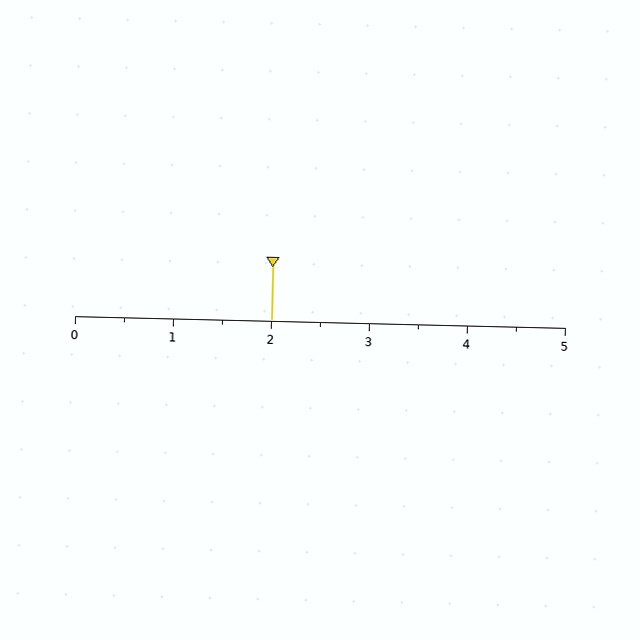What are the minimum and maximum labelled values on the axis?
The axis runs from 0 to 5.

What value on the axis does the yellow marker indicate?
The marker indicates approximately 2.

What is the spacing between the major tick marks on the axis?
The major ticks are spaced 1 apart.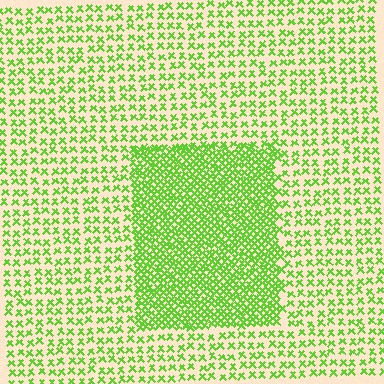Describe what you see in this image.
The image contains small lime elements arranged at two different densities. A rectangle-shaped region is visible where the elements are more densely packed than the surrounding area.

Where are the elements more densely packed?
The elements are more densely packed inside the rectangle boundary.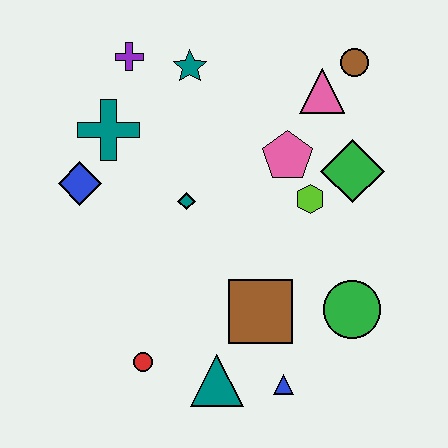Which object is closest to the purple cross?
The teal star is closest to the purple cross.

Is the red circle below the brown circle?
Yes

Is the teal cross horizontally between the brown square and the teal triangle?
No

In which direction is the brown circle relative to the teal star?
The brown circle is to the right of the teal star.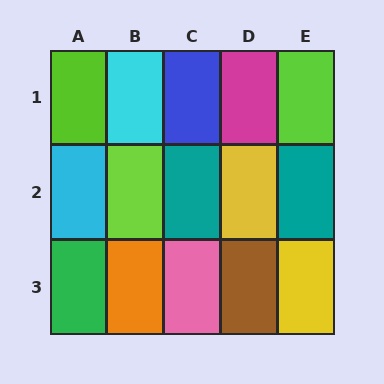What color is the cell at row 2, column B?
Lime.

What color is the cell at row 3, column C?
Pink.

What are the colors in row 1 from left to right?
Lime, cyan, blue, magenta, lime.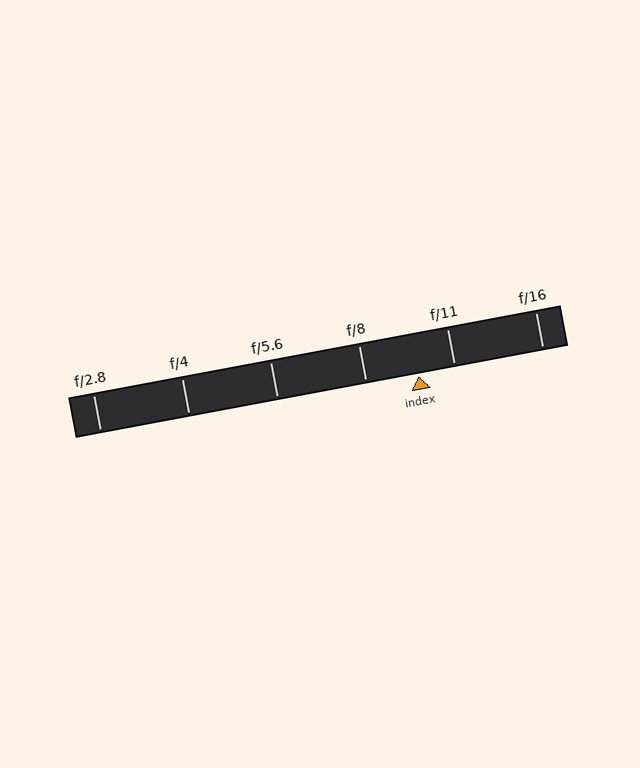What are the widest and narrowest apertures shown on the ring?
The widest aperture shown is f/2.8 and the narrowest is f/16.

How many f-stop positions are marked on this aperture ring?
There are 6 f-stop positions marked.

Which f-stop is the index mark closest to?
The index mark is closest to f/11.